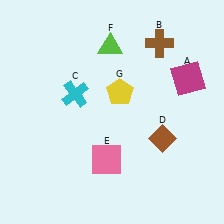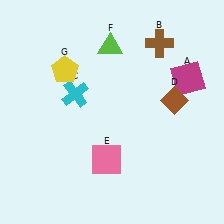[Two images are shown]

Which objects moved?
The objects that moved are: the brown diamond (D), the yellow pentagon (G).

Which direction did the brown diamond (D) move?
The brown diamond (D) moved up.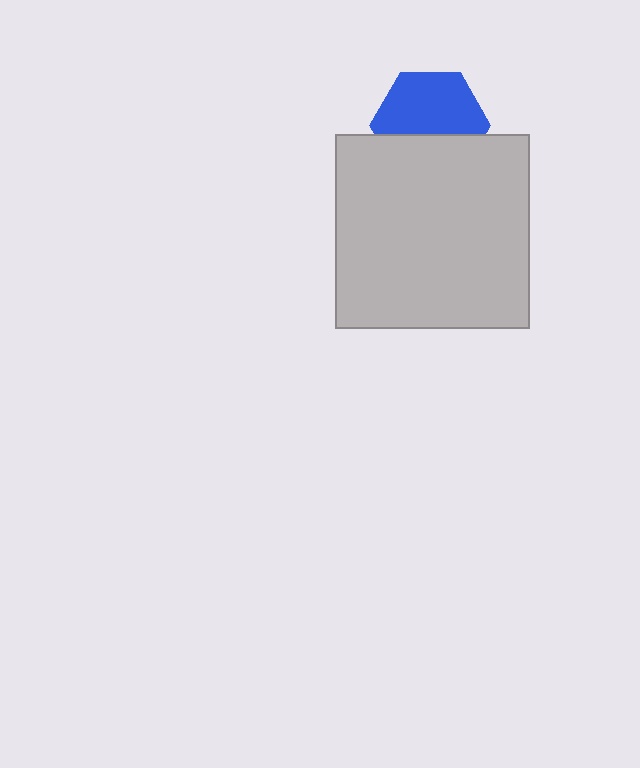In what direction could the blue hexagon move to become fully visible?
The blue hexagon could move up. That would shift it out from behind the light gray square entirely.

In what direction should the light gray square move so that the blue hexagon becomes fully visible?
The light gray square should move down. That is the shortest direction to clear the overlap and leave the blue hexagon fully visible.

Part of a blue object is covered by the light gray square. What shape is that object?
It is a hexagon.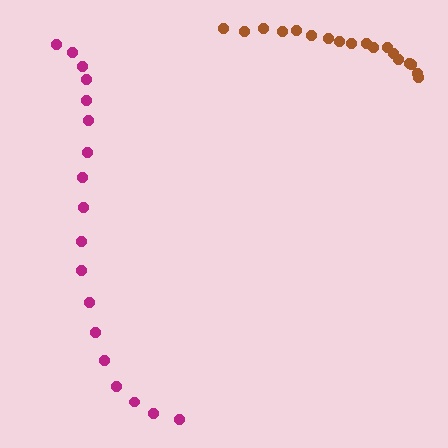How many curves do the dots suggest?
There are 2 distinct paths.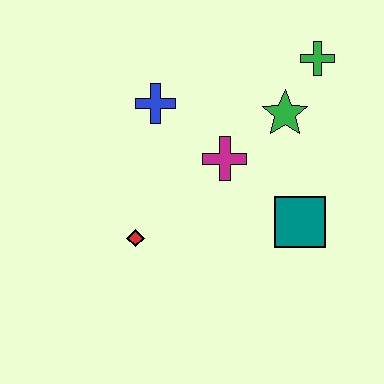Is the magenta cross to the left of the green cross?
Yes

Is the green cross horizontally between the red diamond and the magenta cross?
No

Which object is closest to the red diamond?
The magenta cross is closest to the red diamond.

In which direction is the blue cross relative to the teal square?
The blue cross is to the left of the teal square.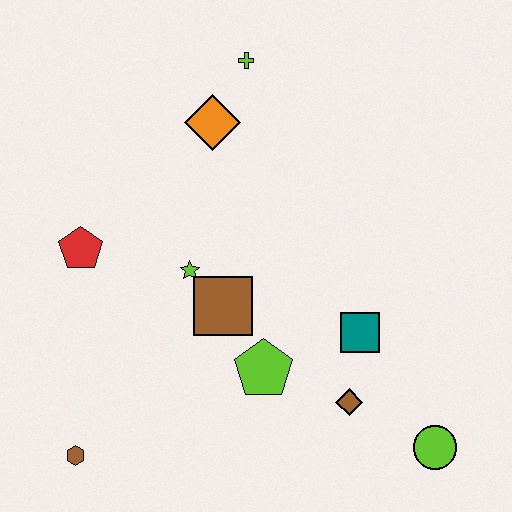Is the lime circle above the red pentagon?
No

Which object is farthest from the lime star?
The lime circle is farthest from the lime star.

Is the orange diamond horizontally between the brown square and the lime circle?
No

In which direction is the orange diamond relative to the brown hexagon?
The orange diamond is above the brown hexagon.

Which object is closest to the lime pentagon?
The brown square is closest to the lime pentagon.